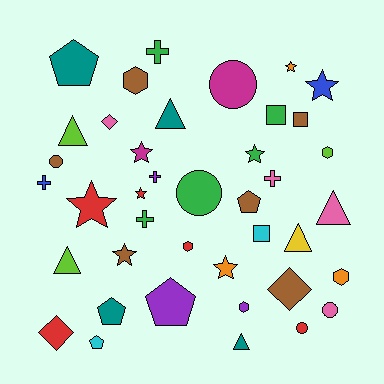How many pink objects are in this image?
There are 4 pink objects.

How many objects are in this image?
There are 40 objects.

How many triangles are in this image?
There are 6 triangles.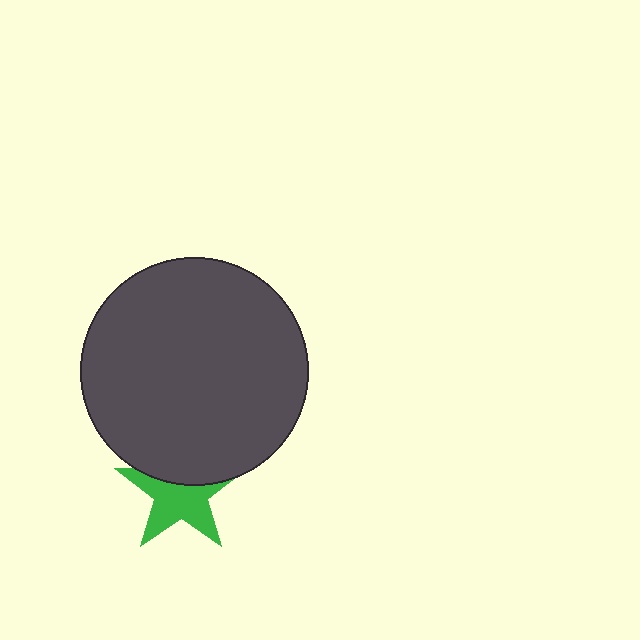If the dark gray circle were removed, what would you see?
You would see the complete green star.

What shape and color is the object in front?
The object in front is a dark gray circle.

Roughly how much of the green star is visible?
About half of it is visible (roughly 61%).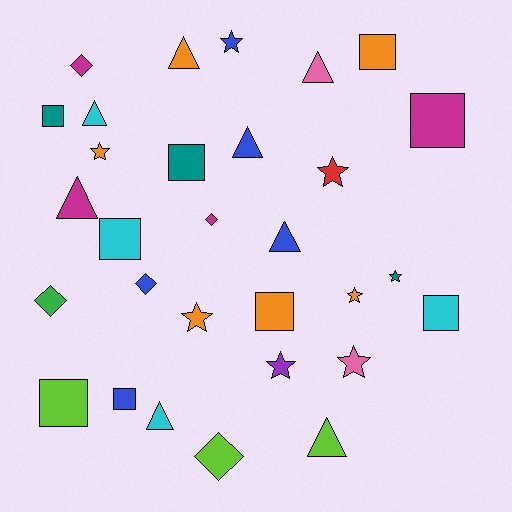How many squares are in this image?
There are 9 squares.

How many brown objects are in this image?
There are no brown objects.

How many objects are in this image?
There are 30 objects.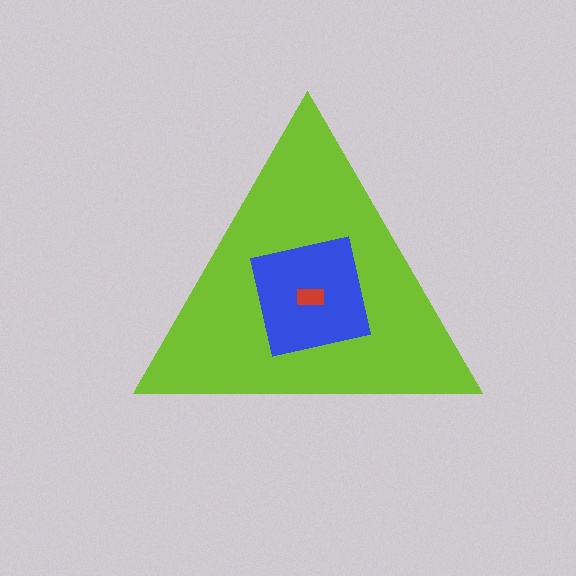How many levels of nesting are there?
3.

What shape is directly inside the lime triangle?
The blue square.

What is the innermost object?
The red rectangle.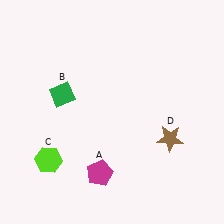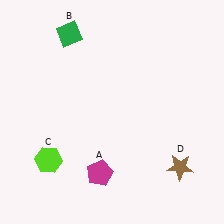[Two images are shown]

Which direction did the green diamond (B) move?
The green diamond (B) moved up.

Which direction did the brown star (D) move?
The brown star (D) moved down.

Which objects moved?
The objects that moved are: the green diamond (B), the brown star (D).